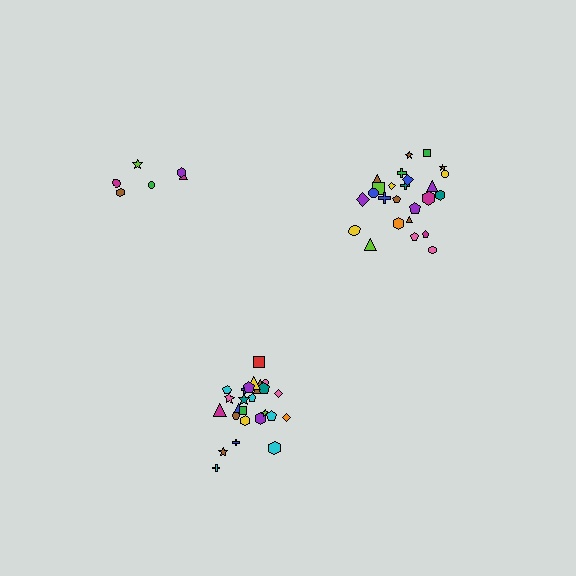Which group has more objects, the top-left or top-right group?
The top-right group.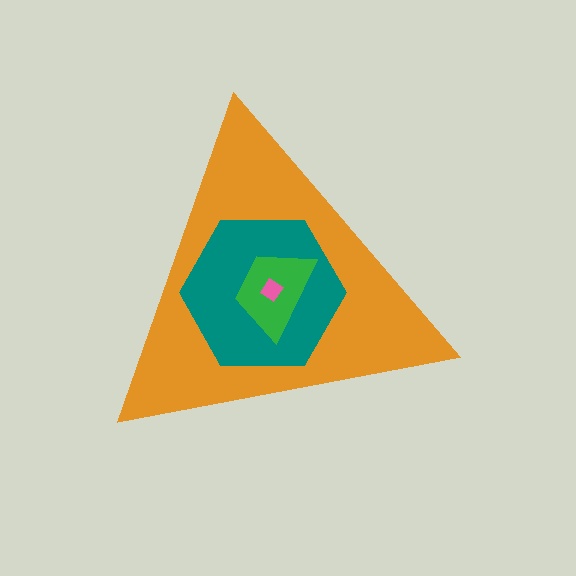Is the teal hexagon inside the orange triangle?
Yes.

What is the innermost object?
The pink diamond.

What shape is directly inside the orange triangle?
The teal hexagon.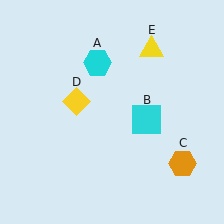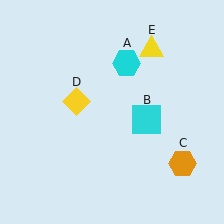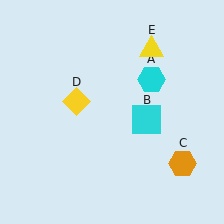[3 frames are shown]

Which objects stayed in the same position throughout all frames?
Cyan square (object B) and orange hexagon (object C) and yellow diamond (object D) and yellow triangle (object E) remained stationary.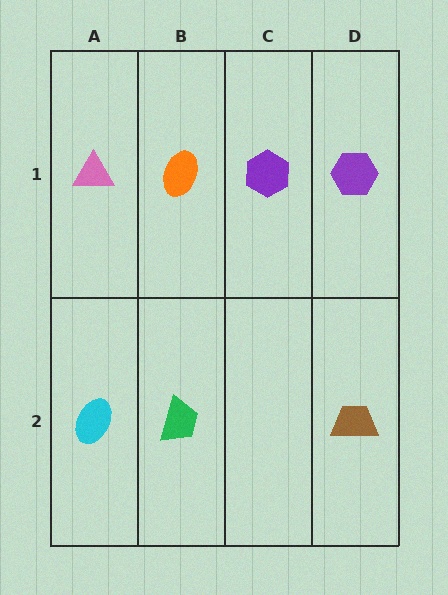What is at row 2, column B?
A green trapezoid.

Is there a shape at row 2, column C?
No, that cell is empty.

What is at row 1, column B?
An orange ellipse.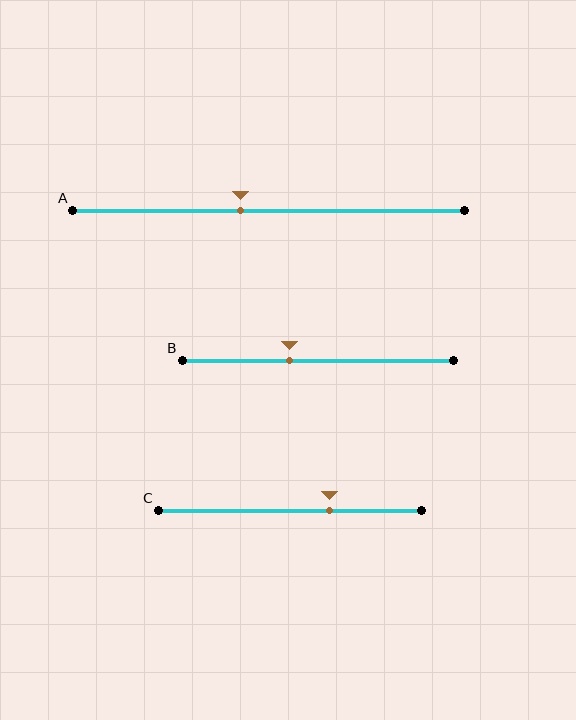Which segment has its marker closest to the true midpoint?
Segment A has its marker closest to the true midpoint.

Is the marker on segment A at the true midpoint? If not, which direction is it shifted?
No, the marker on segment A is shifted to the left by about 7% of the segment length.